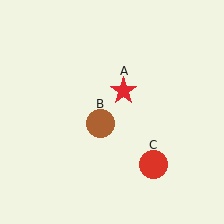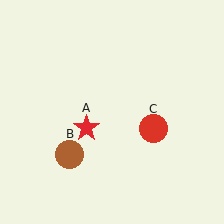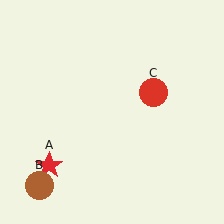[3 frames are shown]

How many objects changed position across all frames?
3 objects changed position: red star (object A), brown circle (object B), red circle (object C).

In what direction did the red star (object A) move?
The red star (object A) moved down and to the left.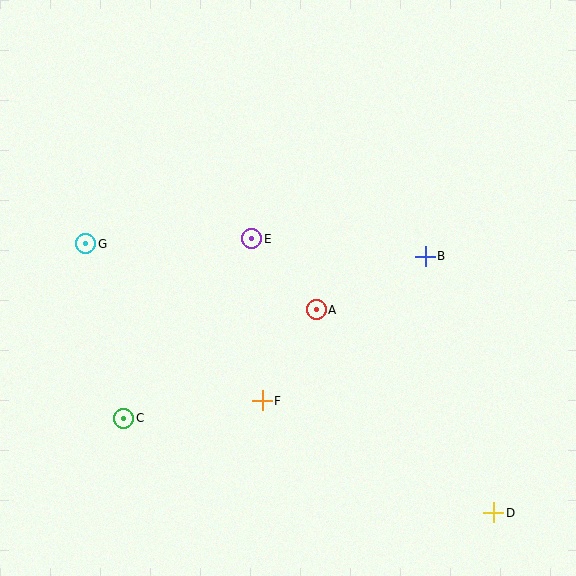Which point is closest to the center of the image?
Point A at (316, 310) is closest to the center.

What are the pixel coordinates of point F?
Point F is at (262, 401).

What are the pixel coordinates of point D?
Point D is at (494, 513).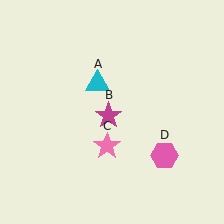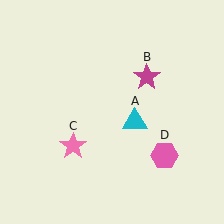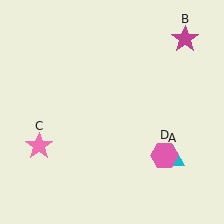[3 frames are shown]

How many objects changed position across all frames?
3 objects changed position: cyan triangle (object A), magenta star (object B), pink star (object C).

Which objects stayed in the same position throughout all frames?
Pink hexagon (object D) remained stationary.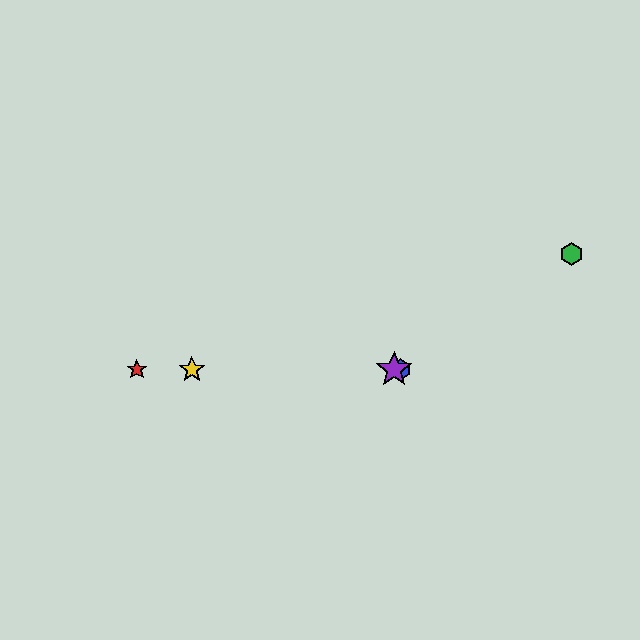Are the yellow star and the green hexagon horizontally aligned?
No, the yellow star is at y≈370 and the green hexagon is at y≈254.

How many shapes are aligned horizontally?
4 shapes (the red star, the blue hexagon, the yellow star, the purple star) are aligned horizontally.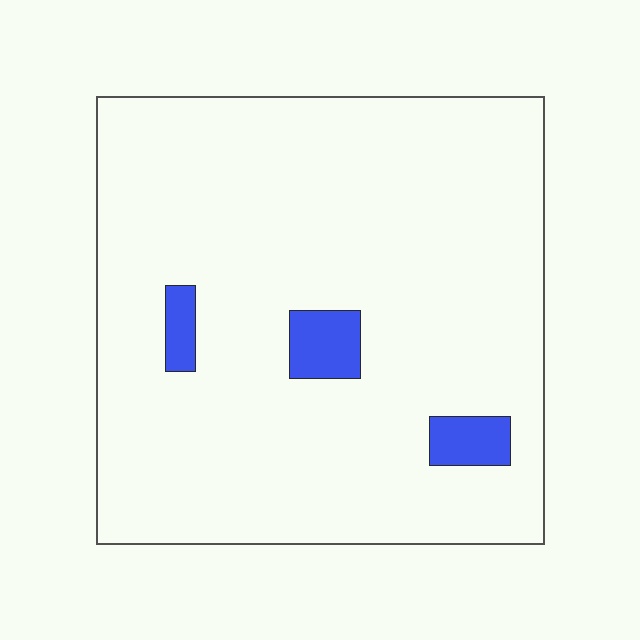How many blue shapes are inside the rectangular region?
3.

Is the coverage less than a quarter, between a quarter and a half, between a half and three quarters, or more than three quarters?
Less than a quarter.